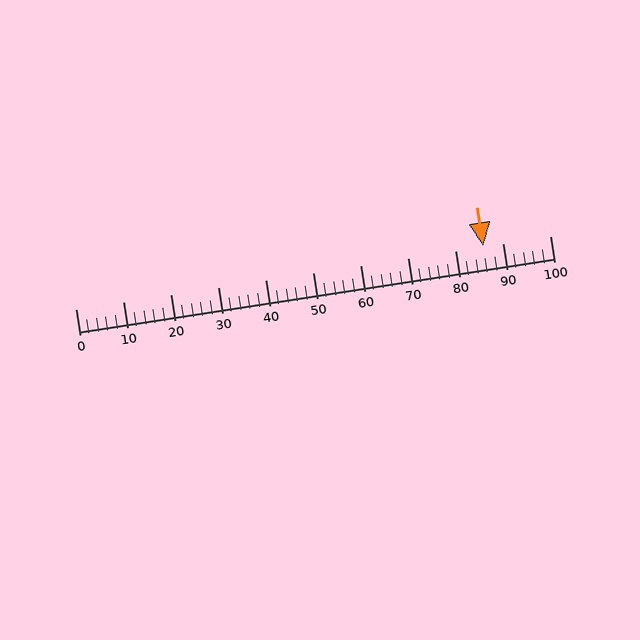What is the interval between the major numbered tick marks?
The major tick marks are spaced 10 units apart.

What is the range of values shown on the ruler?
The ruler shows values from 0 to 100.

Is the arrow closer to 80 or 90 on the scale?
The arrow is closer to 90.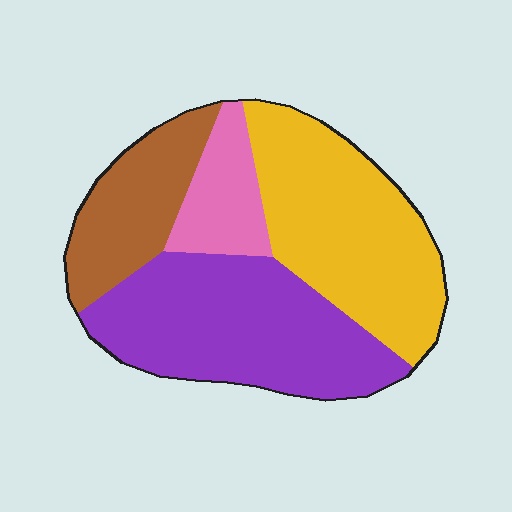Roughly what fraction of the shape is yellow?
Yellow takes up about one third (1/3) of the shape.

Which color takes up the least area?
Pink, at roughly 10%.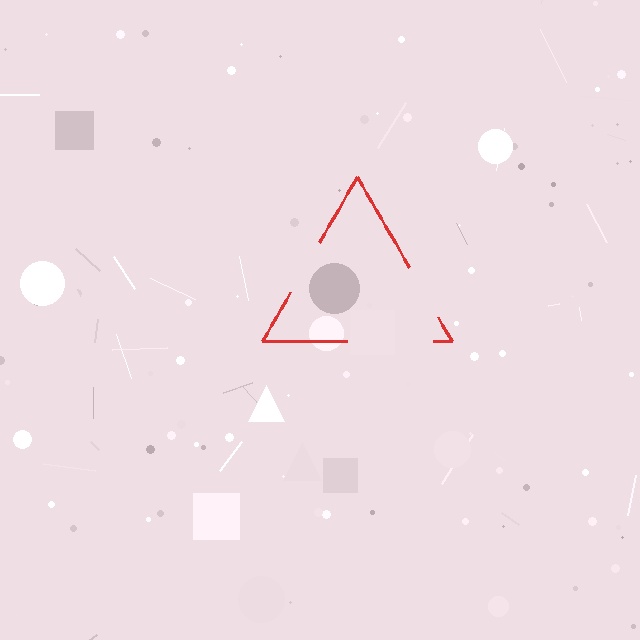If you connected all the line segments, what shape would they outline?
They would outline a triangle.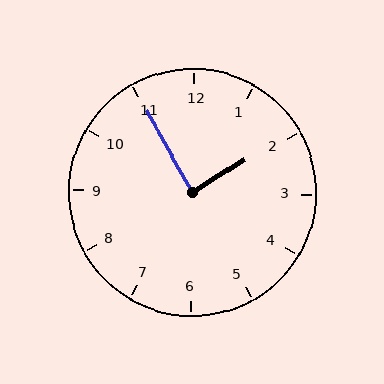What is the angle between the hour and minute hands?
Approximately 88 degrees.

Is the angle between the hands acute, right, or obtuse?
It is right.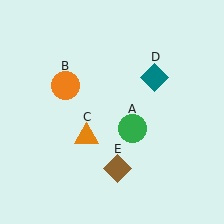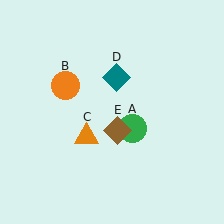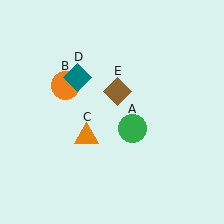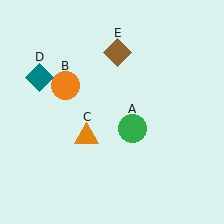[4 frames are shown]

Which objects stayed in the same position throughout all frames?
Green circle (object A) and orange circle (object B) and orange triangle (object C) remained stationary.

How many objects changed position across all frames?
2 objects changed position: teal diamond (object D), brown diamond (object E).